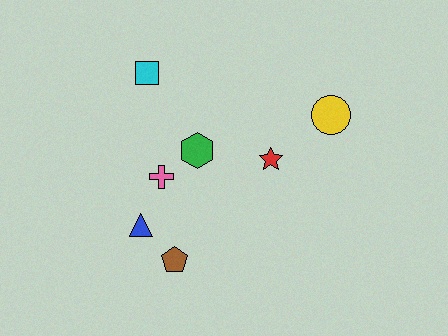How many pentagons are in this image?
There is 1 pentagon.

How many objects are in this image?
There are 7 objects.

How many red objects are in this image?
There is 1 red object.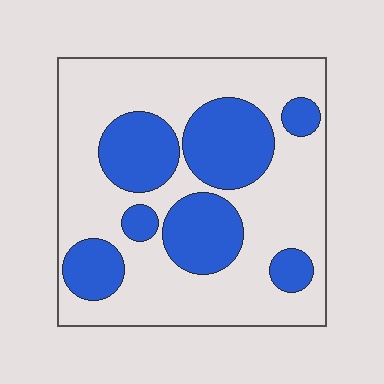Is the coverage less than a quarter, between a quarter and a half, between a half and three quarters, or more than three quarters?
Between a quarter and a half.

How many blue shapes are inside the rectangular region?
7.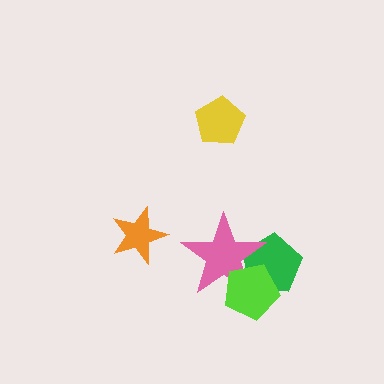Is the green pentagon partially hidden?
Yes, it is partially covered by another shape.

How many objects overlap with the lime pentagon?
2 objects overlap with the lime pentagon.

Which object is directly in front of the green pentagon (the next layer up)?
The pink star is directly in front of the green pentagon.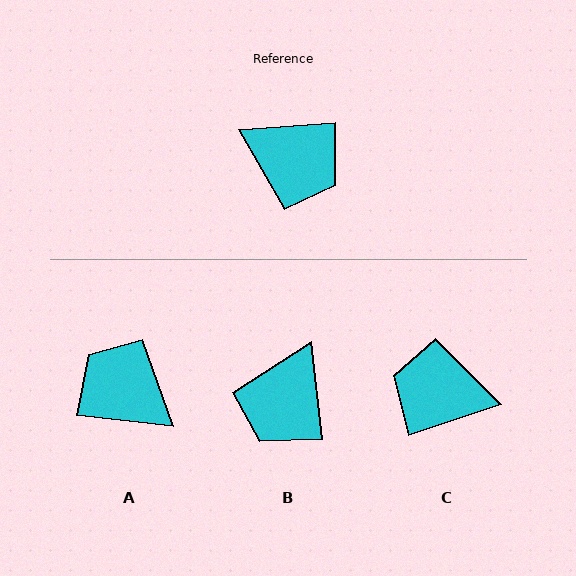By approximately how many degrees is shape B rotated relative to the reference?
Approximately 87 degrees clockwise.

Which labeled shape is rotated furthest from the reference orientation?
A, about 170 degrees away.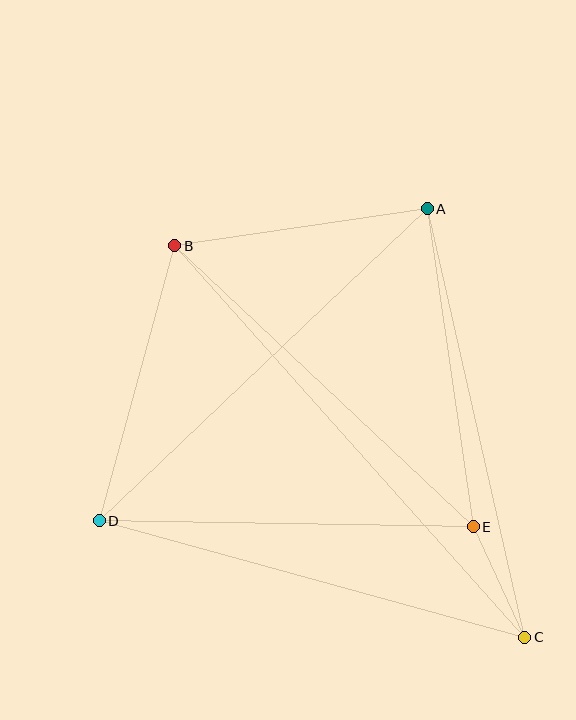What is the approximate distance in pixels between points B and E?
The distance between B and E is approximately 410 pixels.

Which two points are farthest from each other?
Points B and C are farthest from each other.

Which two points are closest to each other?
Points C and E are closest to each other.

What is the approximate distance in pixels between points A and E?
The distance between A and E is approximately 321 pixels.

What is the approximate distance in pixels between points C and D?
The distance between C and D is approximately 442 pixels.